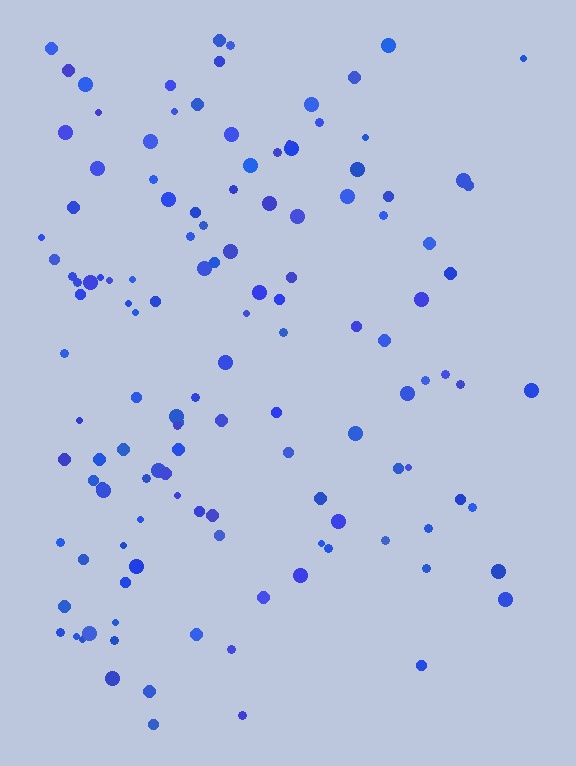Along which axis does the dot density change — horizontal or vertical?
Horizontal.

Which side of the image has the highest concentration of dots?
The left.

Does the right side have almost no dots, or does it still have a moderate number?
Still a moderate number, just noticeably fewer than the left.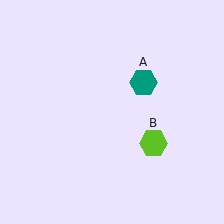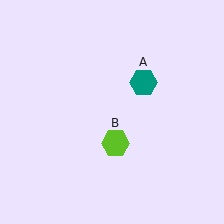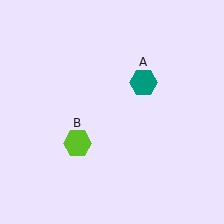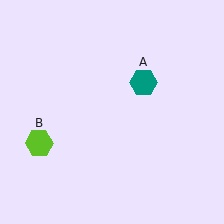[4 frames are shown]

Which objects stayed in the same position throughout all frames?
Teal hexagon (object A) remained stationary.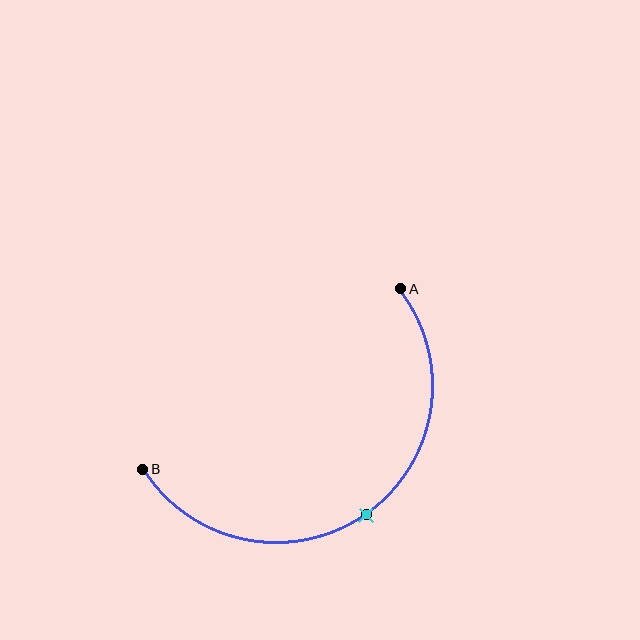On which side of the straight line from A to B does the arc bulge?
The arc bulges below and to the right of the straight line connecting A and B.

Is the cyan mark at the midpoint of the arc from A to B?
Yes. The cyan mark lies on the arc at equal arc-length from both A and B — it is the arc midpoint.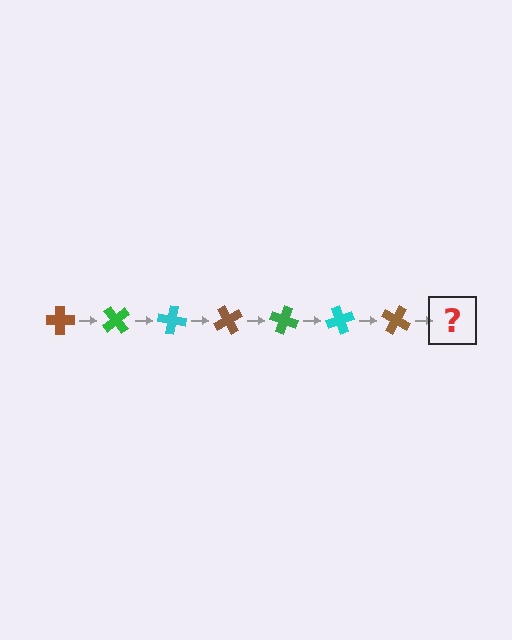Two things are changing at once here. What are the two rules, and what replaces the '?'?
The two rules are that it rotates 50 degrees each step and the color cycles through brown, green, and cyan. The '?' should be a green cross, rotated 350 degrees from the start.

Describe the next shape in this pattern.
It should be a green cross, rotated 350 degrees from the start.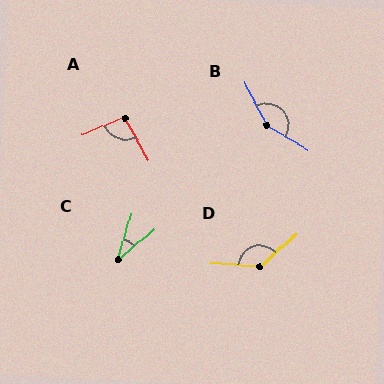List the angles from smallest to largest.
C (33°), A (97°), D (134°), B (148°).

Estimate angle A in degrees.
Approximately 97 degrees.